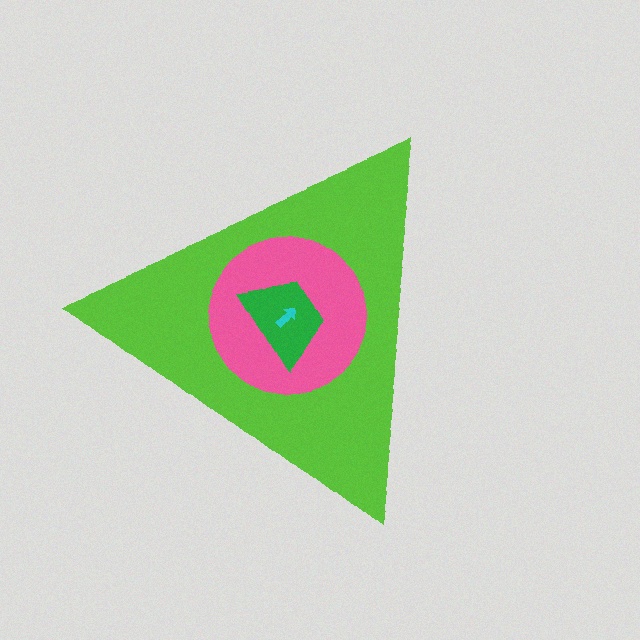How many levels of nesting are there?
4.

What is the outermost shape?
The lime triangle.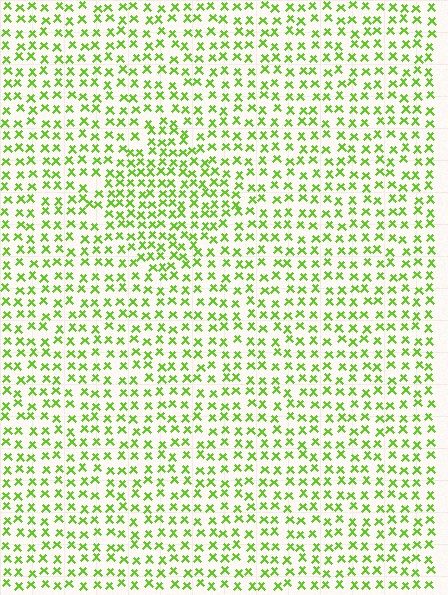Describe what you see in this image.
The image contains small lime elements arranged at two different densities. A diamond-shaped region is visible where the elements are more densely packed than the surrounding area.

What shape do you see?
I see a diamond.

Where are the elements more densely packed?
The elements are more densely packed inside the diamond boundary.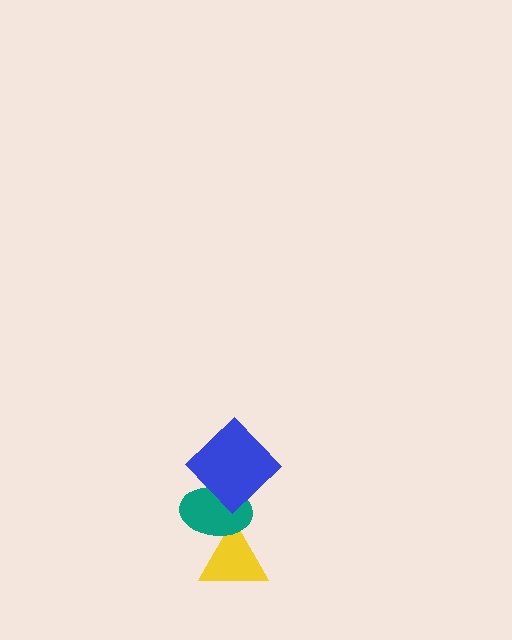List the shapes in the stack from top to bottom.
From top to bottom: the blue diamond, the teal ellipse, the yellow triangle.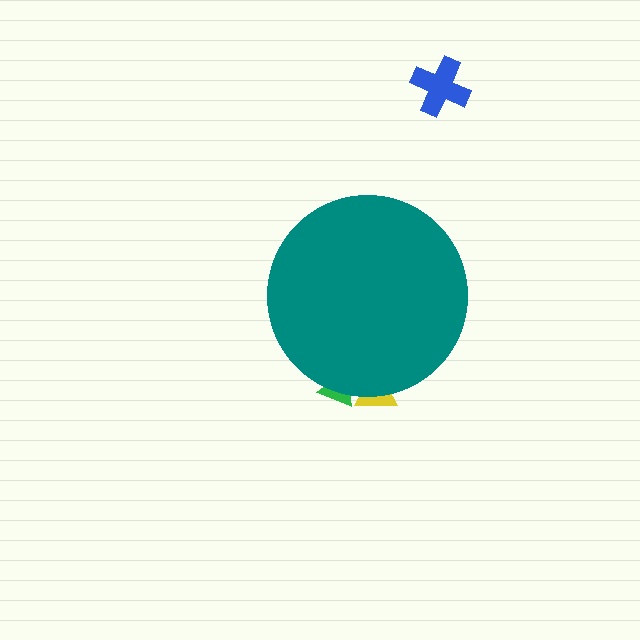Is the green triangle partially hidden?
Yes, the green triangle is partially hidden behind the teal circle.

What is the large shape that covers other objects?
A teal circle.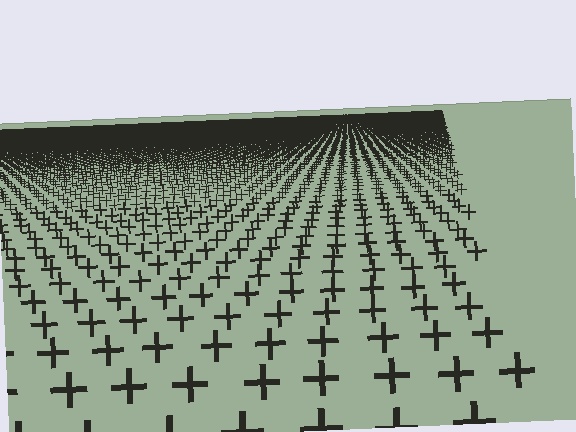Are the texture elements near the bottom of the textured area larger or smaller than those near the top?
Larger. Near the bottom, elements are closer to the viewer and appear at a bigger on-screen size.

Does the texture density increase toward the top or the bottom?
Density increases toward the top.